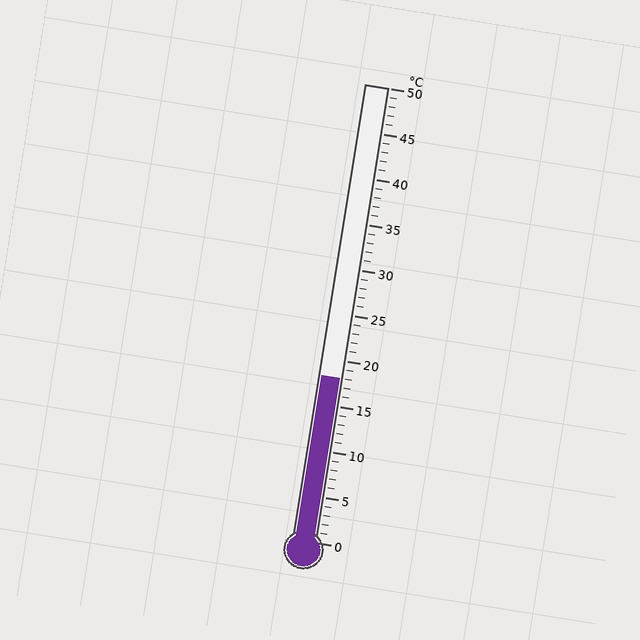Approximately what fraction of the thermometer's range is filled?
The thermometer is filled to approximately 35% of its range.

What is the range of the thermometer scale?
The thermometer scale ranges from 0°C to 50°C.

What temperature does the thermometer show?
The thermometer shows approximately 18°C.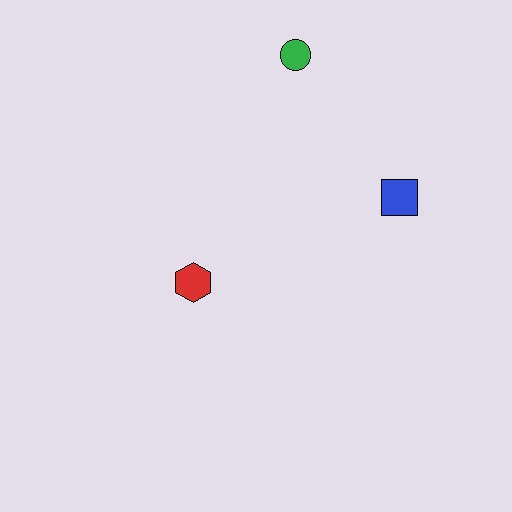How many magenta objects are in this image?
There are no magenta objects.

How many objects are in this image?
There are 3 objects.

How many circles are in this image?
There is 1 circle.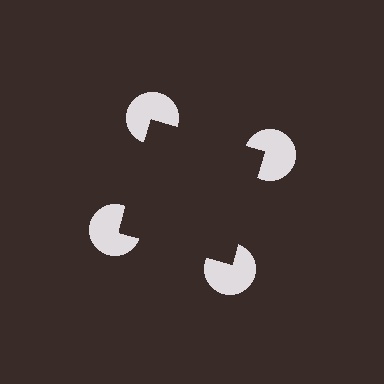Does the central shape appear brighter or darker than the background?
It typically appears slightly darker than the background, even though no actual brightness change is drawn.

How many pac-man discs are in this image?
There are 4 — one at each vertex of the illusory square.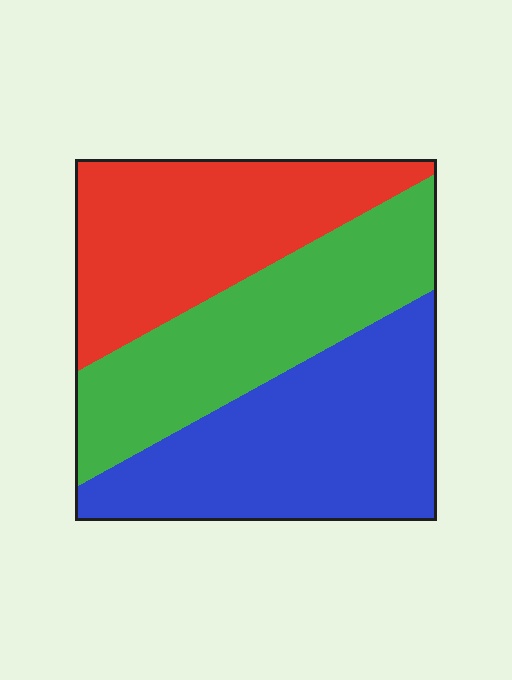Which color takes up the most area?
Blue, at roughly 35%.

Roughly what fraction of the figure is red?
Red covers around 30% of the figure.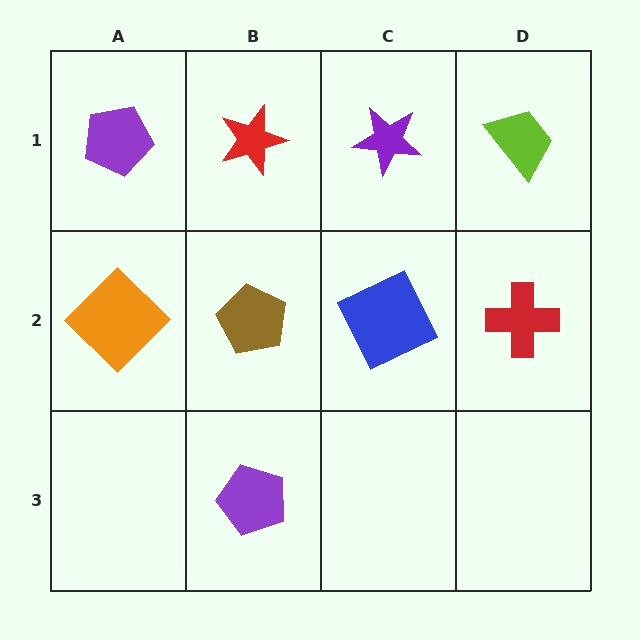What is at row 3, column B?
A purple pentagon.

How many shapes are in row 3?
1 shape.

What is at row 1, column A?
A purple pentagon.